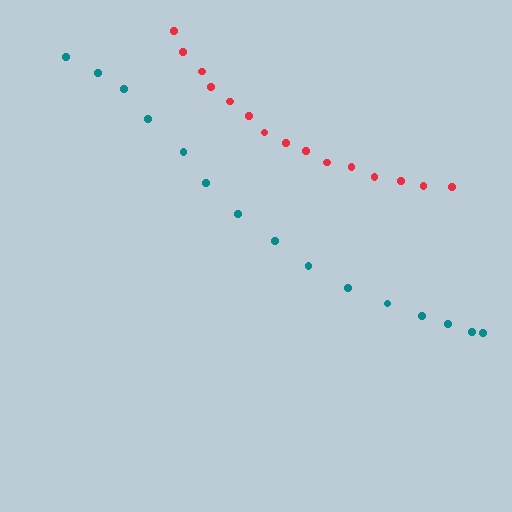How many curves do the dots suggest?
There are 2 distinct paths.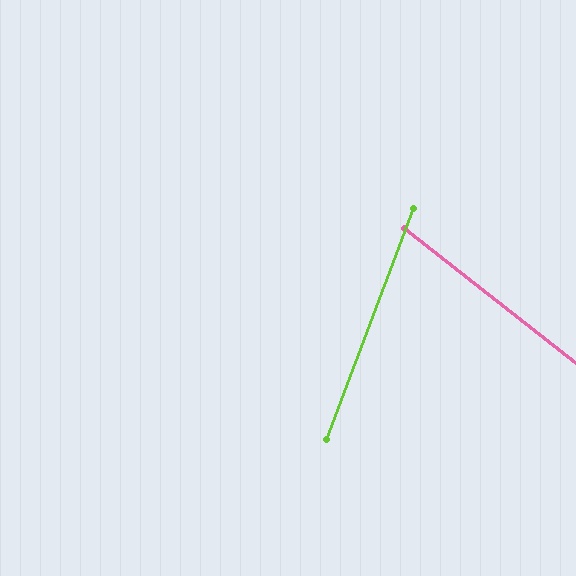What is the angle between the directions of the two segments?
Approximately 72 degrees.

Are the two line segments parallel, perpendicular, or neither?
Neither parallel nor perpendicular — they differ by about 72°.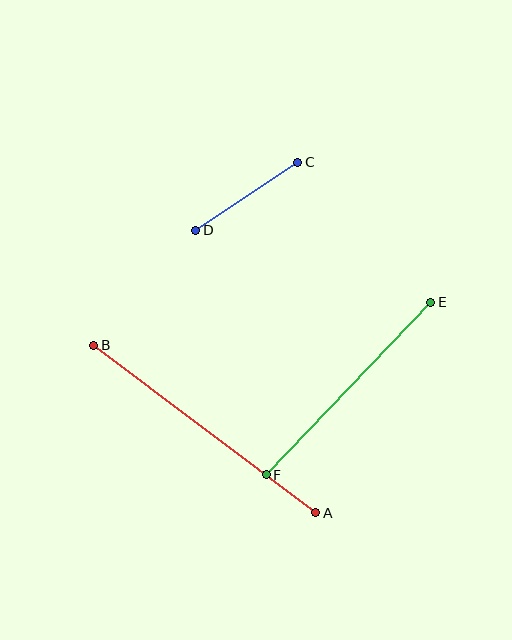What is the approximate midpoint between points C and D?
The midpoint is at approximately (247, 196) pixels.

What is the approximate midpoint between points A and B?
The midpoint is at approximately (205, 429) pixels.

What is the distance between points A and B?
The distance is approximately 278 pixels.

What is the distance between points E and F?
The distance is approximately 238 pixels.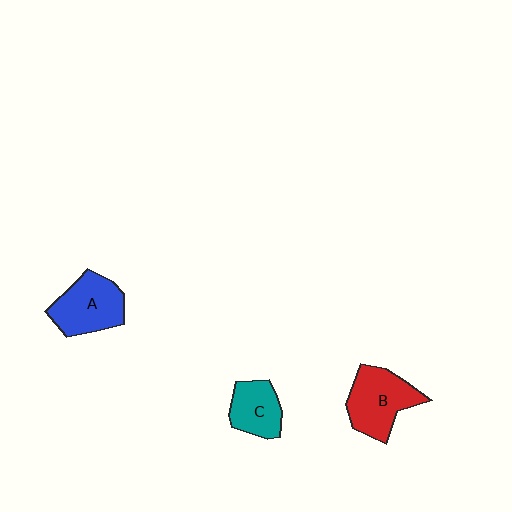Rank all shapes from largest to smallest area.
From largest to smallest: B (red), A (blue), C (teal).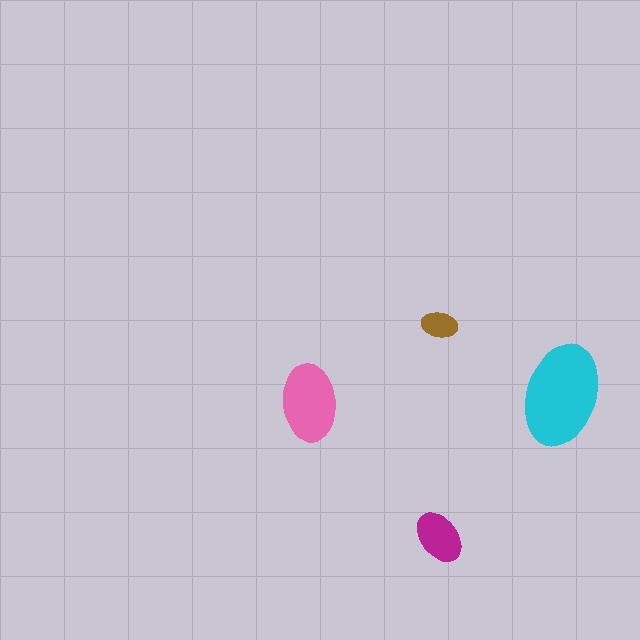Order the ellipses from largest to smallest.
the cyan one, the pink one, the magenta one, the brown one.